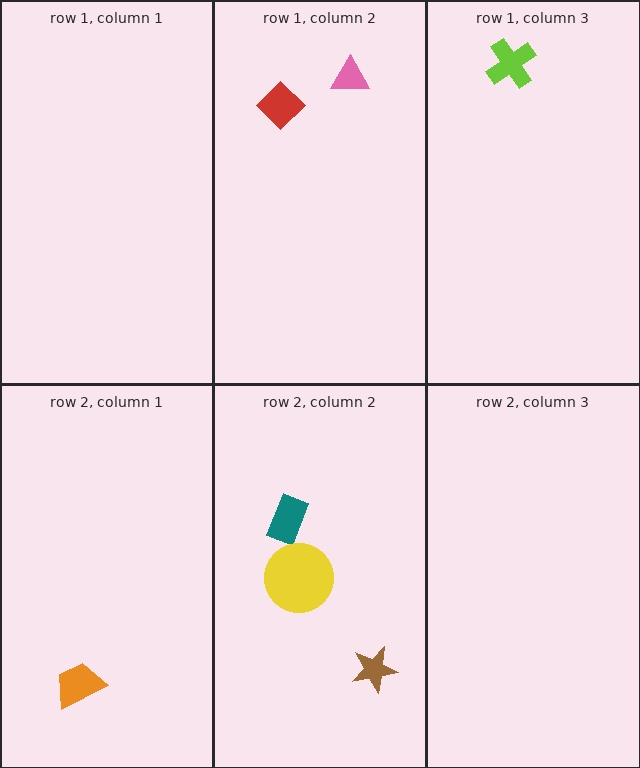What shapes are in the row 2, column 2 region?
The teal rectangle, the brown star, the yellow circle.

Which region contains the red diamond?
The row 1, column 2 region.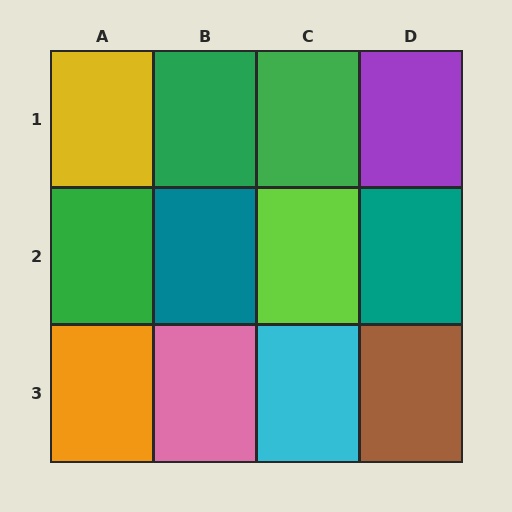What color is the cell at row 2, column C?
Lime.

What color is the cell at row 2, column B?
Teal.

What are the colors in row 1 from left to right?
Yellow, green, green, purple.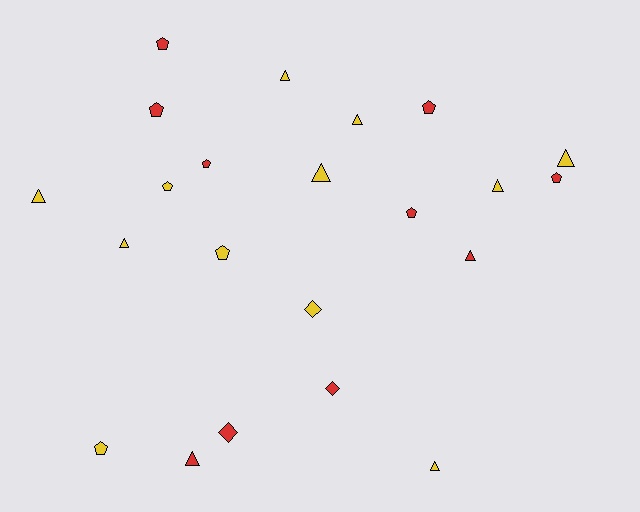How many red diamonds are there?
There are 2 red diamonds.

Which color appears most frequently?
Yellow, with 12 objects.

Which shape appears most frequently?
Triangle, with 10 objects.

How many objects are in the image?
There are 22 objects.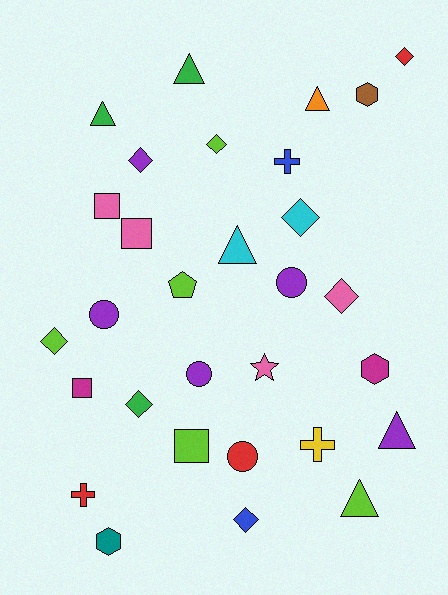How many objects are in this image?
There are 30 objects.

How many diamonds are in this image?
There are 8 diamonds.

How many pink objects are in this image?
There are 4 pink objects.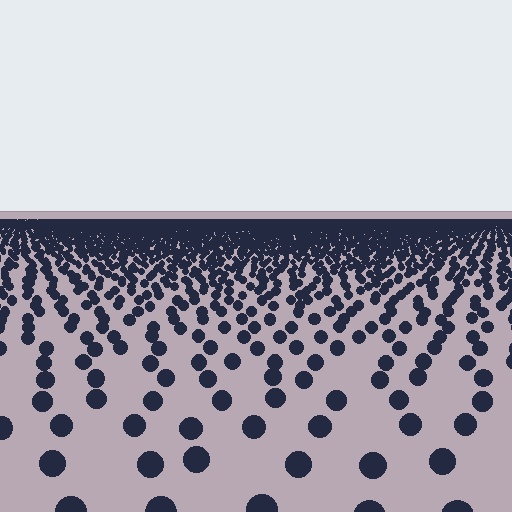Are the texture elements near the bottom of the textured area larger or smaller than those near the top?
Larger. Near the bottom, elements are closer to the viewer and appear at a bigger on-screen size.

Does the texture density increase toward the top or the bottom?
Density increases toward the top.